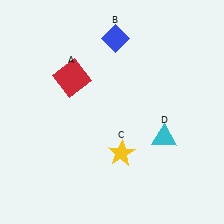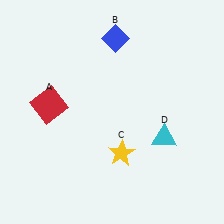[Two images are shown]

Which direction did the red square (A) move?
The red square (A) moved down.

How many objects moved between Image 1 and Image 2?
1 object moved between the two images.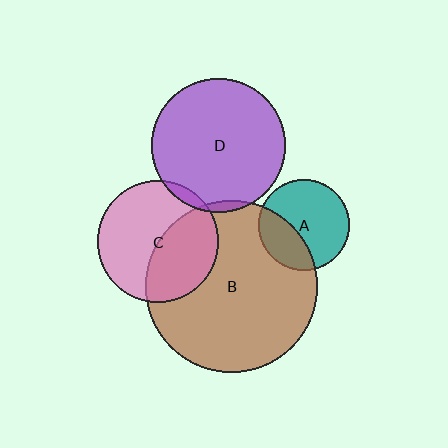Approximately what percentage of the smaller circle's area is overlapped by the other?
Approximately 5%.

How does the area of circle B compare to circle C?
Approximately 2.0 times.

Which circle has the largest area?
Circle B (brown).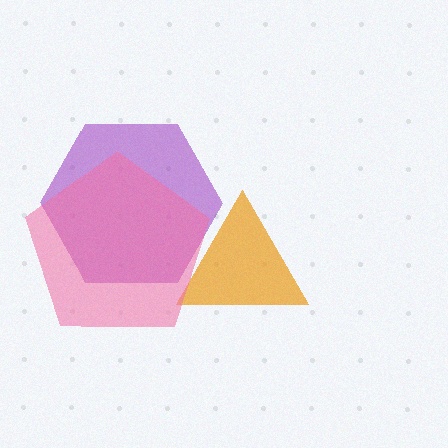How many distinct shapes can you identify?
There are 3 distinct shapes: an orange triangle, a purple hexagon, a pink pentagon.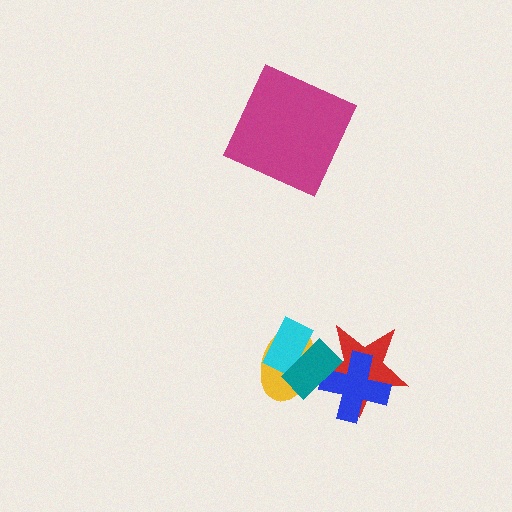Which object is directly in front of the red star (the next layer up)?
The yellow ellipse is directly in front of the red star.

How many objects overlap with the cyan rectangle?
2 objects overlap with the cyan rectangle.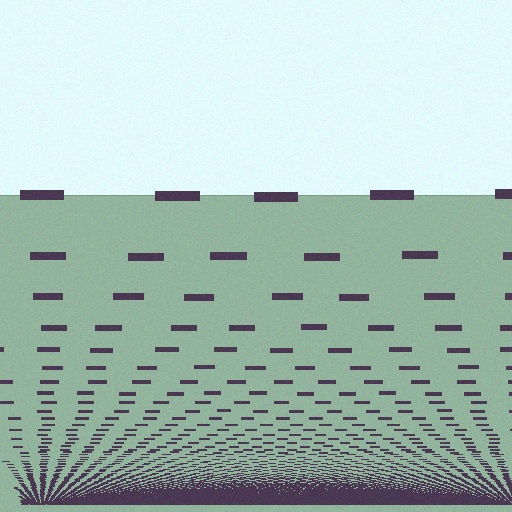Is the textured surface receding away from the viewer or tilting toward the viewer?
The surface appears to tilt toward the viewer. Texture elements get larger and sparser toward the top.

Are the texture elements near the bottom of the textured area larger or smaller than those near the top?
Smaller. The gradient is inverted — elements near the bottom are smaller and denser.